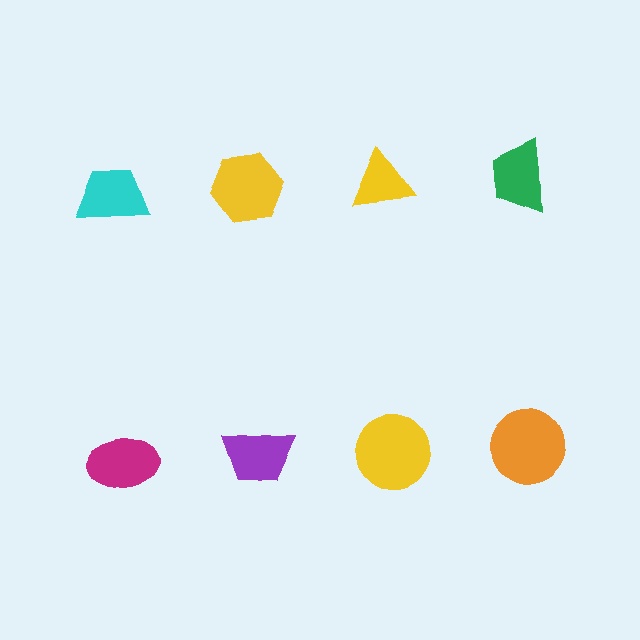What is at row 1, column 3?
A yellow triangle.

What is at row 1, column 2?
A yellow hexagon.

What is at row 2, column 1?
A magenta ellipse.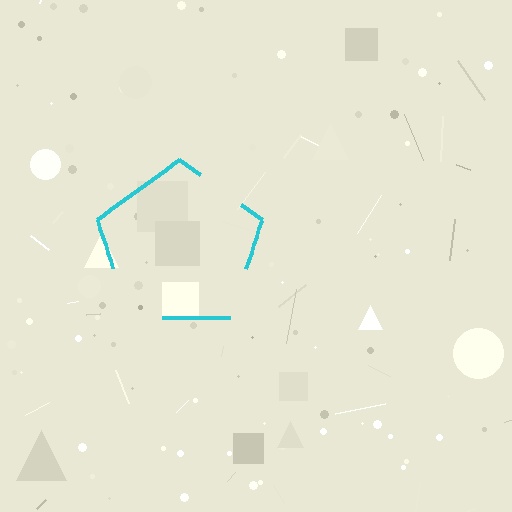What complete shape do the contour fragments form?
The contour fragments form a pentagon.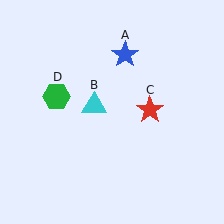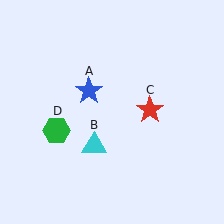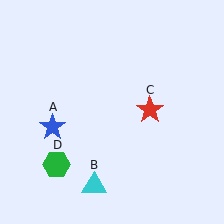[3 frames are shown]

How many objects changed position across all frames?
3 objects changed position: blue star (object A), cyan triangle (object B), green hexagon (object D).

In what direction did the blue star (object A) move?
The blue star (object A) moved down and to the left.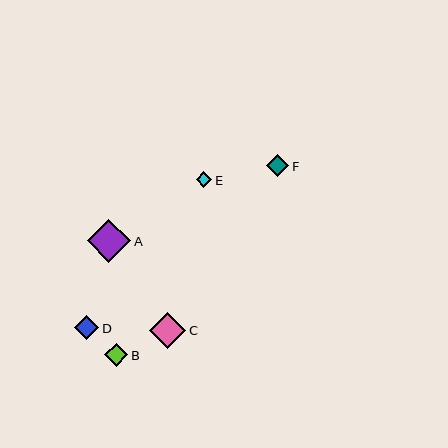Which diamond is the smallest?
Diamond E is the smallest with a size of approximately 16 pixels.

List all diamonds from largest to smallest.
From largest to smallest: A, C, D, B, F, E.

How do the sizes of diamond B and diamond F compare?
Diamond B and diamond F are approximately the same size.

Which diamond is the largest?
Diamond A is the largest with a size of approximately 43 pixels.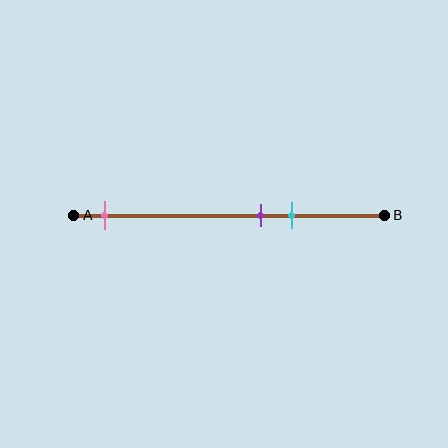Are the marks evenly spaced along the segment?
No, the marks are not evenly spaced.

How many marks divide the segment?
There are 3 marks dividing the segment.